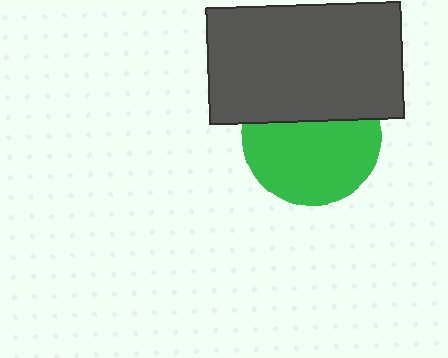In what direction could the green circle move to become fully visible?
The green circle could move down. That would shift it out from behind the dark gray rectangle entirely.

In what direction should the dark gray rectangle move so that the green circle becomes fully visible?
The dark gray rectangle should move up. That is the shortest direction to clear the overlap and leave the green circle fully visible.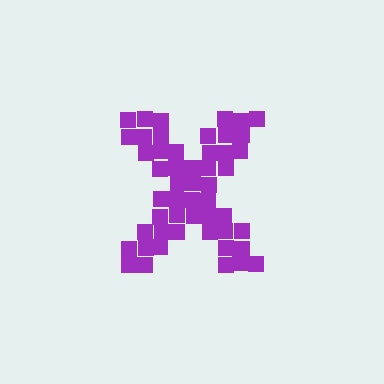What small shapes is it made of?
It is made of small squares.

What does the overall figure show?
The overall figure shows the letter X.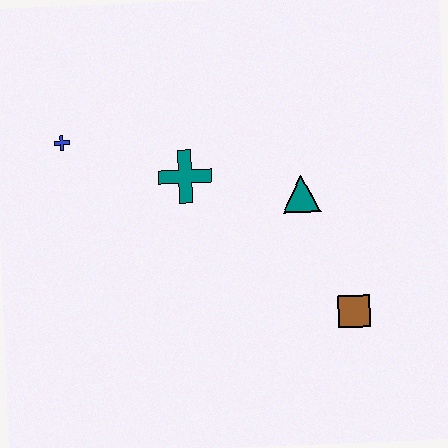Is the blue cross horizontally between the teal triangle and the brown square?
No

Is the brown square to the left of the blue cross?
No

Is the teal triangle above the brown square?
Yes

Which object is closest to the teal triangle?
The teal cross is closest to the teal triangle.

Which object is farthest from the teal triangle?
The blue cross is farthest from the teal triangle.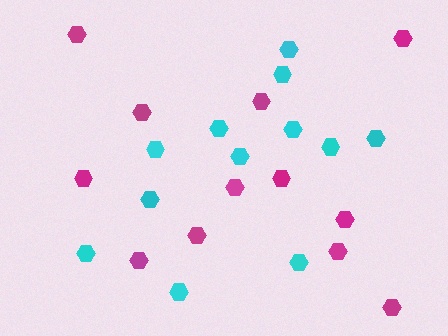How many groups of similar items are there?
There are 2 groups: one group of magenta hexagons (12) and one group of cyan hexagons (12).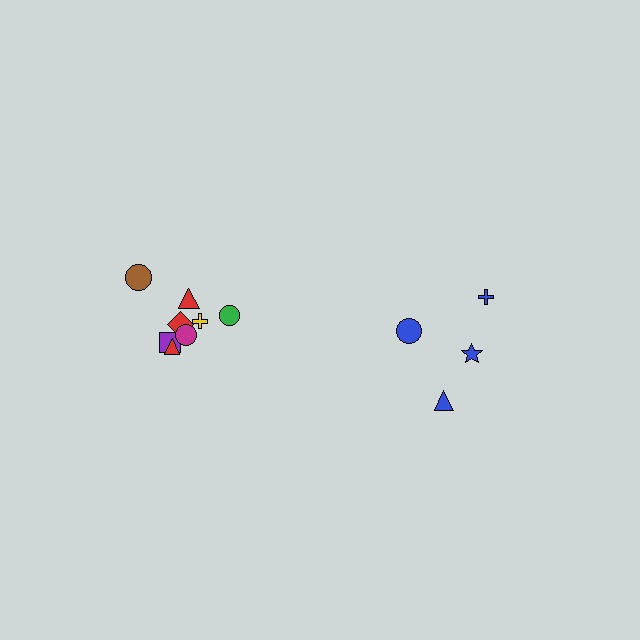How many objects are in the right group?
There are 4 objects.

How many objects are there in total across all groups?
There are 12 objects.